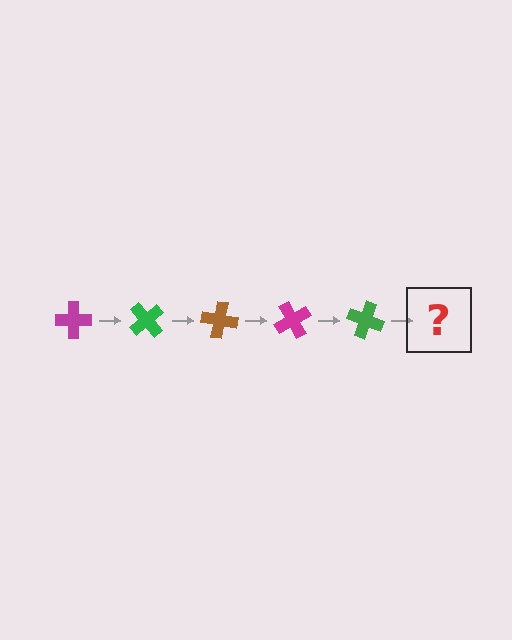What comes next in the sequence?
The next element should be a brown cross, rotated 250 degrees from the start.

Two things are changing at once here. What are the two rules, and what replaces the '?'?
The two rules are that it rotates 50 degrees each step and the color cycles through magenta, green, and brown. The '?' should be a brown cross, rotated 250 degrees from the start.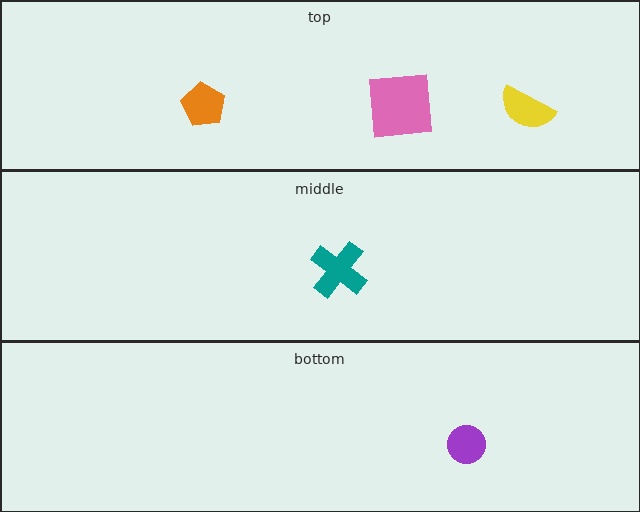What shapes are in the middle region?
The teal cross.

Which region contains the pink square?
The top region.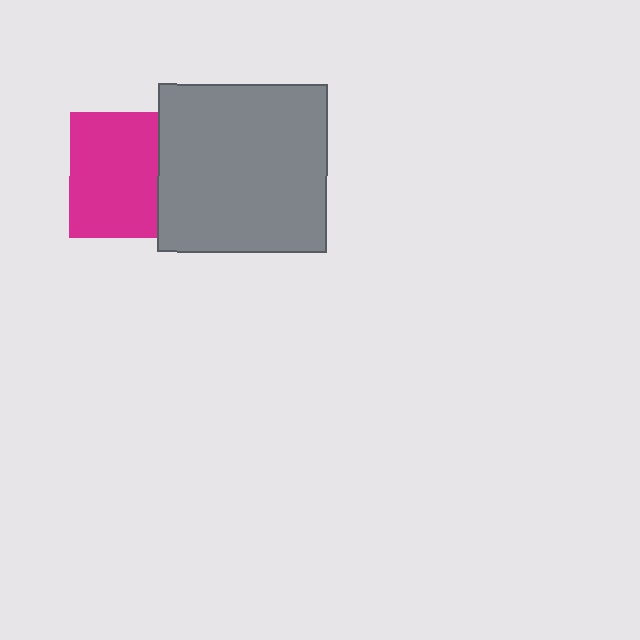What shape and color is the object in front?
The object in front is a gray square.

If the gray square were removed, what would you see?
You would see the complete magenta square.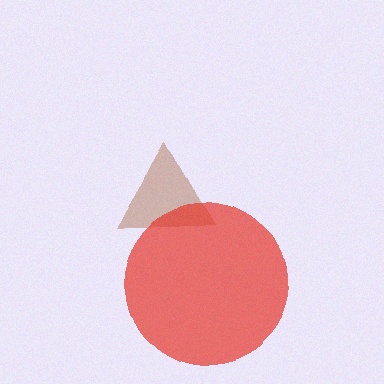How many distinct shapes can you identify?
There are 2 distinct shapes: a brown triangle, a red circle.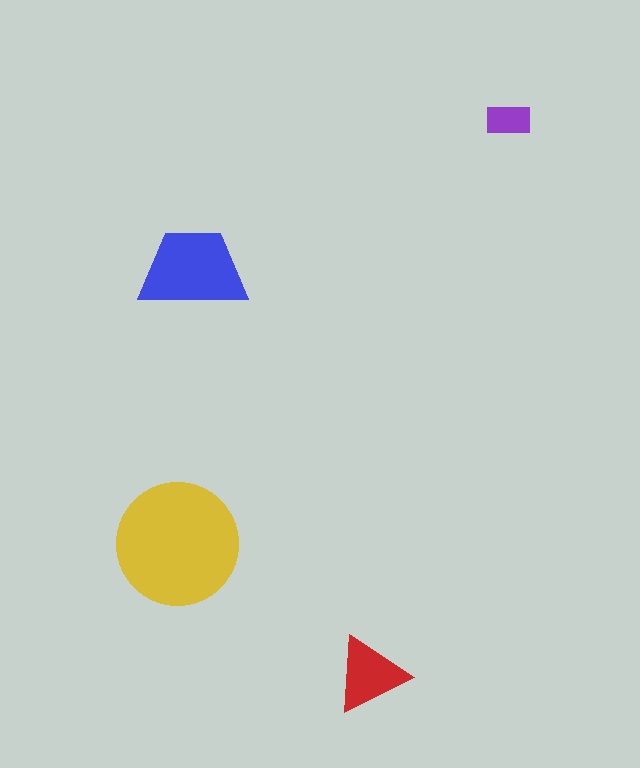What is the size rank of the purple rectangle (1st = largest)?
4th.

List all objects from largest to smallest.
The yellow circle, the blue trapezoid, the red triangle, the purple rectangle.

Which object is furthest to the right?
The purple rectangle is rightmost.